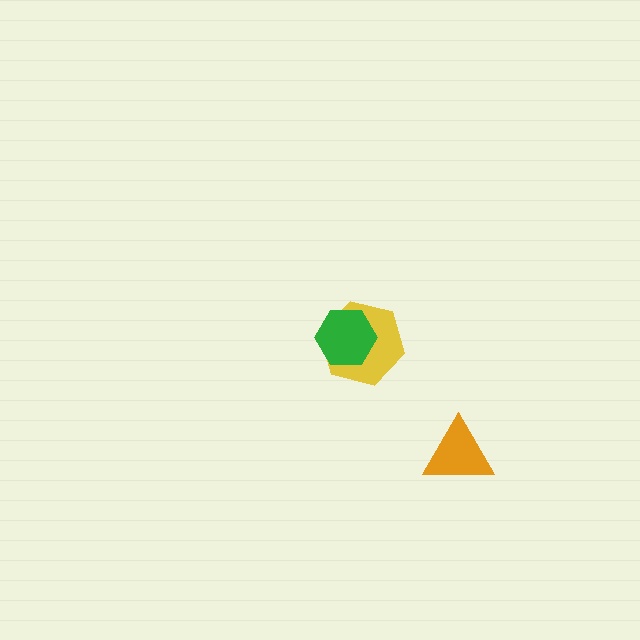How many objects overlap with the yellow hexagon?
1 object overlaps with the yellow hexagon.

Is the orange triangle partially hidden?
No, no other shape covers it.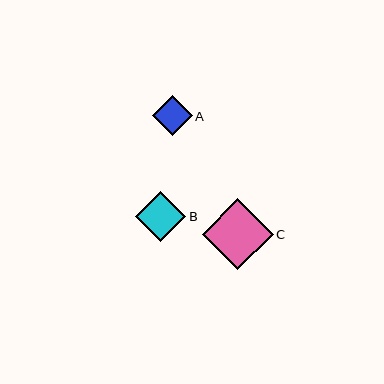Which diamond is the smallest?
Diamond A is the smallest with a size of approximately 40 pixels.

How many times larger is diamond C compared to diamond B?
Diamond C is approximately 1.4 times the size of diamond B.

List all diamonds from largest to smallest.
From largest to smallest: C, B, A.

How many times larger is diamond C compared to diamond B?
Diamond C is approximately 1.4 times the size of diamond B.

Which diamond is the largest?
Diamond C is the largest with a size of approximately 71 pixels.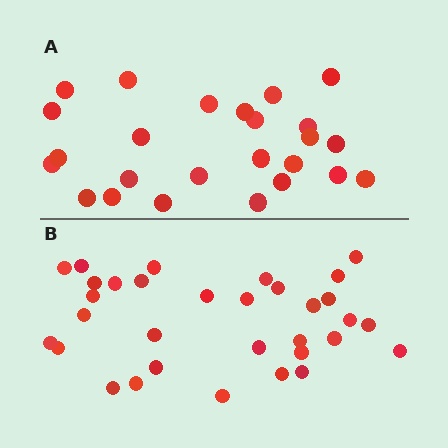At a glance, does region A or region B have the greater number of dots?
Region B (the bottom region) has more dots.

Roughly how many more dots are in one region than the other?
Region B has roughly 8 or so more dots than region A.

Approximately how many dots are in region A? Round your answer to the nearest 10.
About 20 dots. (The exact count is 25, which rounds to 20.)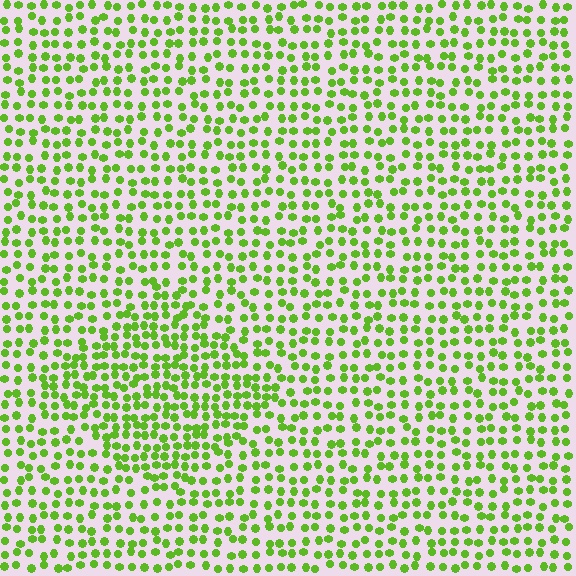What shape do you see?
I see a diamond.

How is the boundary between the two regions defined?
The boundary is defined by a change in element density (approximately 1.5x ratio). All elements are the same color, size, and shape.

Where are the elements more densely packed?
The elements are more densely packed inside the diamond boundary.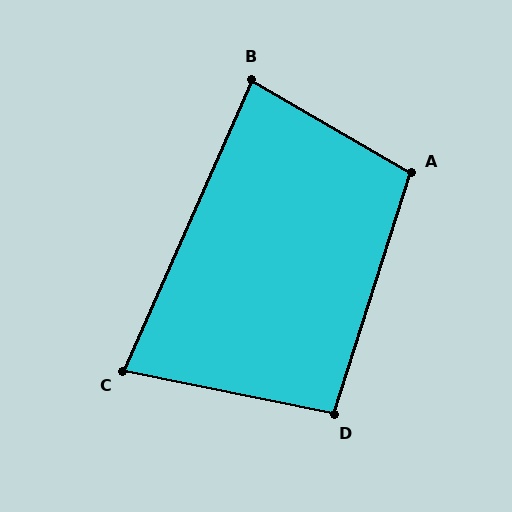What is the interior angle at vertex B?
Approximately 84 degrees (acute).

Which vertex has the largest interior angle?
A, at approximately 102 degrees.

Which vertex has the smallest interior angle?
C, at approximately 78 degrees.